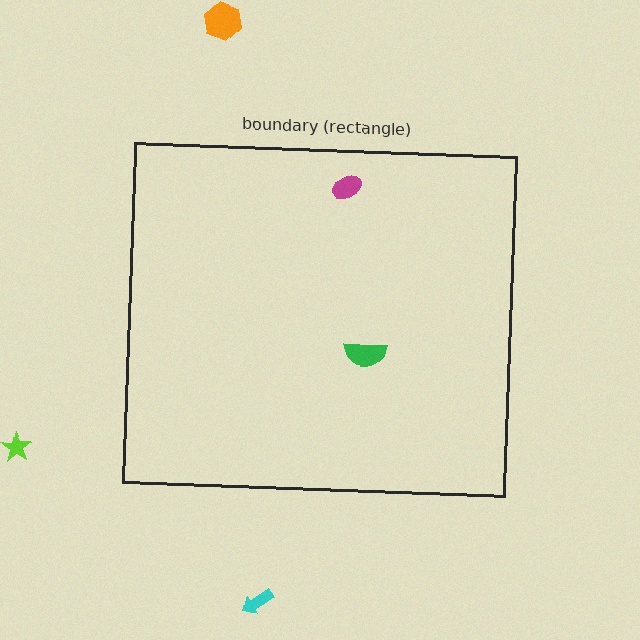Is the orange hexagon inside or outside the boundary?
Outside.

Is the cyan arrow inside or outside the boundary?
Outside.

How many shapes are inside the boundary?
2 inside, 3 outside.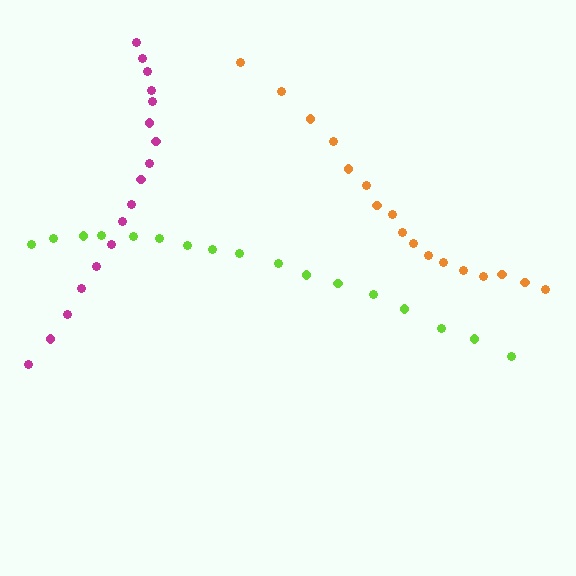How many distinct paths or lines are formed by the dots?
There are 3 distinct paths.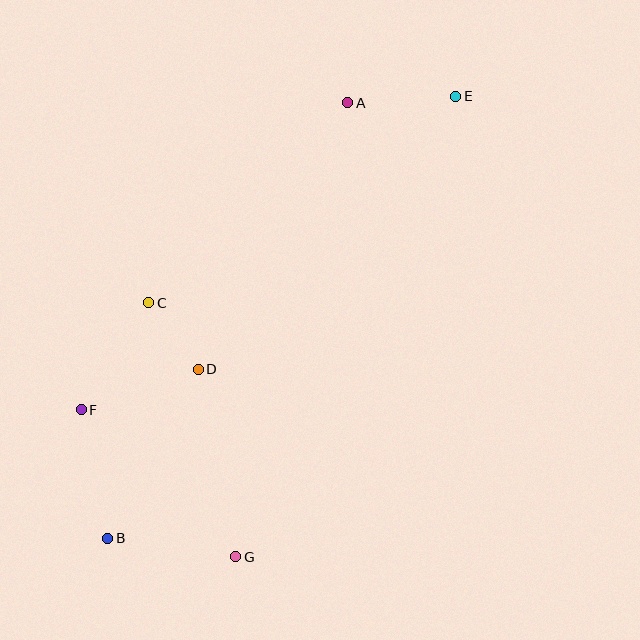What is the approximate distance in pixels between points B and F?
The distance between B and F is approximately 132 pixels.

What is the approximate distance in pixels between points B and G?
The distance between B and G is approximately 129 pixels.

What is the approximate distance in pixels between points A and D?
The distance between A and D is approximately 306 pixels.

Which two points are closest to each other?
Points C and D are closest to each other.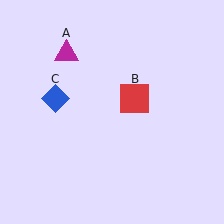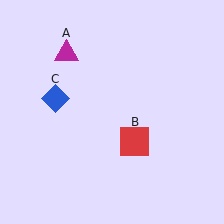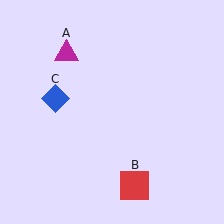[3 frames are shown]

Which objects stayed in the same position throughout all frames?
Magenta triangle (object A) and blue diamond (object C) remained stationary.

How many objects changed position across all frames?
1 object changed position: red square (object B).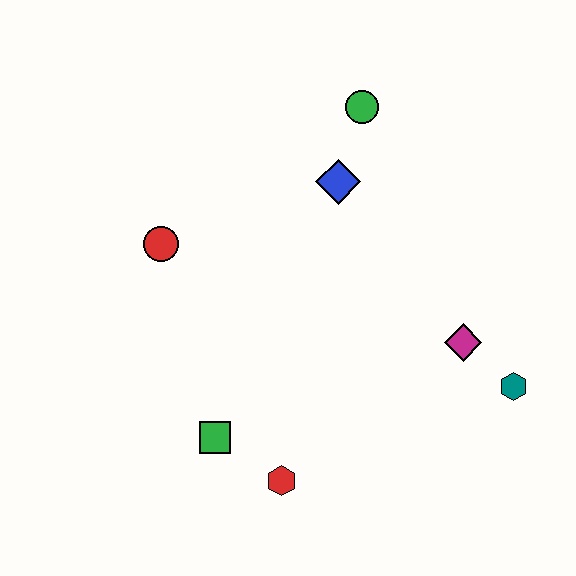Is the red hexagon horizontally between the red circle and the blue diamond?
Yes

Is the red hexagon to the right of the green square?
Yes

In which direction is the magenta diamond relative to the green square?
The magenta diamond is to the right of the green square.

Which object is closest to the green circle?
The blue diamond is closest to the green circle.